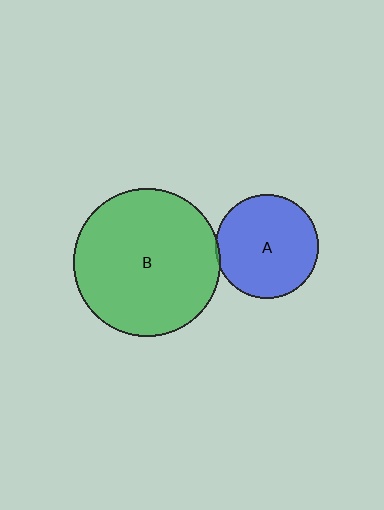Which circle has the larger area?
Circle B (green).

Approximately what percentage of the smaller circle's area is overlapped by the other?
Approximately 5%.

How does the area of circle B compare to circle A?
Approximately 2.0 times.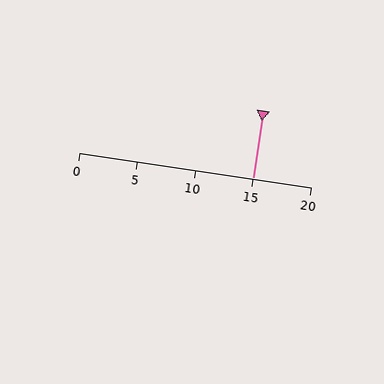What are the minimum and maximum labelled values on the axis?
The axis runs from 0 to 20.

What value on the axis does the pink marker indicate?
The marker indicates approximately 15.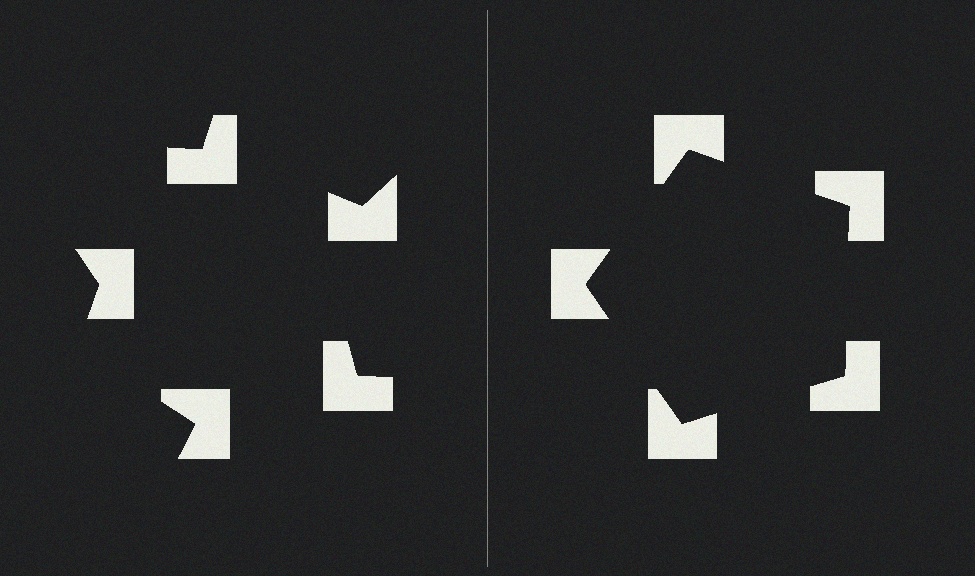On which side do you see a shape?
An illusory pentagon appears on the right side. On the left side the wedge cuts are rotated, so no coherent shape forms.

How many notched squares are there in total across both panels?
10 — 5 on each side.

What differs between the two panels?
The notched squares are positioned identically on both sides; only the wedge orientations differ. On the right they align to a pentagon; on the left they are misaligned.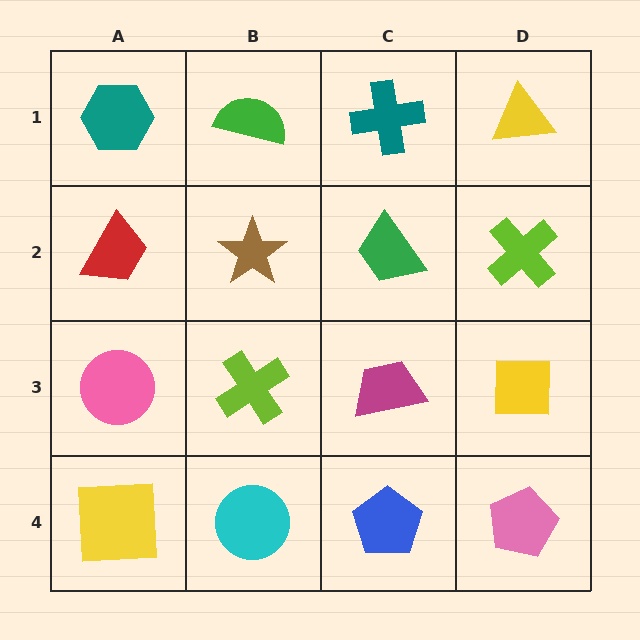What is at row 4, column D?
A pink pentagon.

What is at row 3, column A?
A pink circle.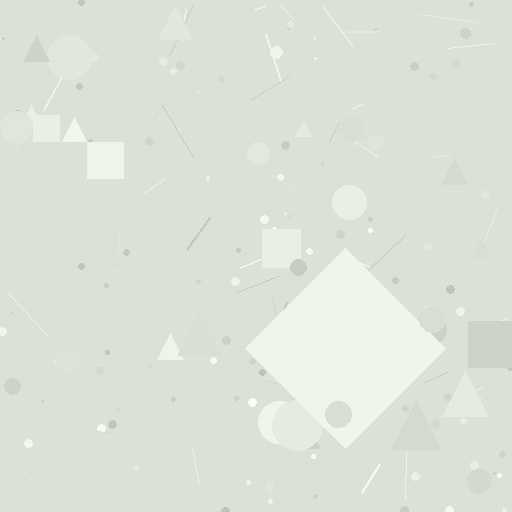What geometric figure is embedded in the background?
A diamond is embedded in the background.